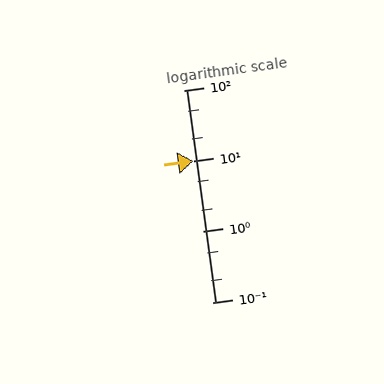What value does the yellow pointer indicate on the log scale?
The pointer indicates approximately 9.9.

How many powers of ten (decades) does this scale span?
The scale spans 3 decades, from 0.1 to 100.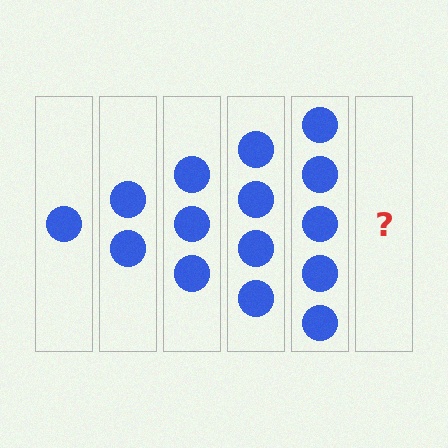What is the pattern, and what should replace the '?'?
The pattern is that each step adds one more circle. The '?' should be 6 circles.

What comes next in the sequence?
The next element should be 6 circles.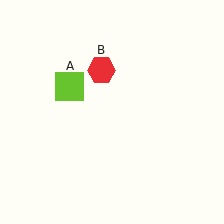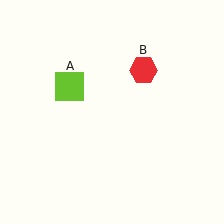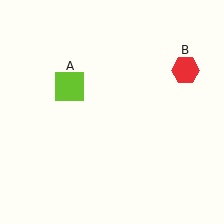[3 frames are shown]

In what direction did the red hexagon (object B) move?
The red hexagon (object B) moved right.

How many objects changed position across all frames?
1 object changed position: red hexagon (object B).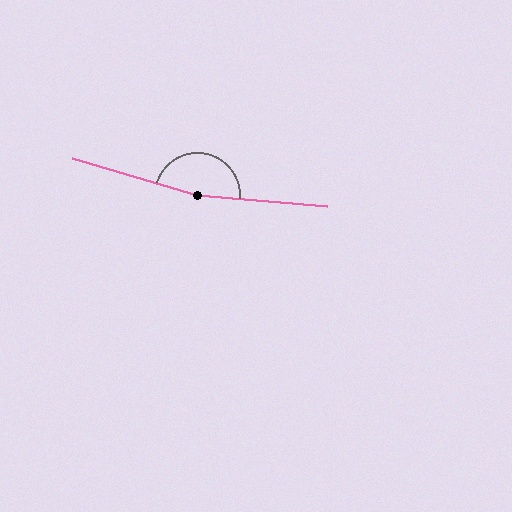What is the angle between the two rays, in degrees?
Approximately 168 degrees.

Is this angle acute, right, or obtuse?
It is obtuse.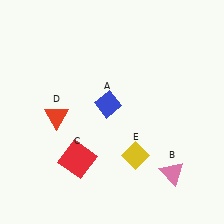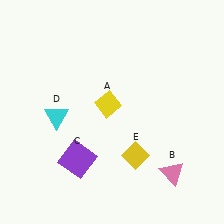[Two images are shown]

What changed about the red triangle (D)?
In Image 1, D is red. In Image 2, it changed to cyan.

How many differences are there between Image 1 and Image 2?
There are 3 differences between the two images.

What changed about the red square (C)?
In Image 1, C is red. In Image 2, it changed to purple.